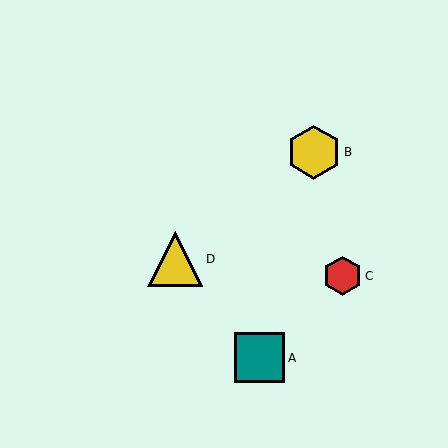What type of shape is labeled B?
Shape B is a yellow hexagon.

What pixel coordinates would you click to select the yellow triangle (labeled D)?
Click at (175, 259) to select the yellow triangle D.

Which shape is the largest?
The yellow triangle (labeled D) is the largest.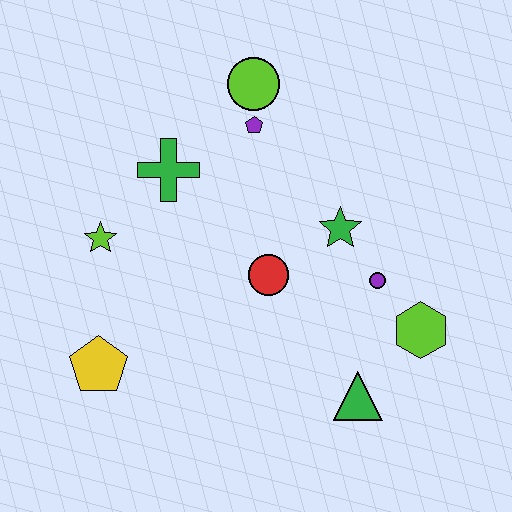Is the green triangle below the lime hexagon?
Yes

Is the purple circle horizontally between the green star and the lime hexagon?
Yes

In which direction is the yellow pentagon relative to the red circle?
The yellow pentagon is to the left of the red circle.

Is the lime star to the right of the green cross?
No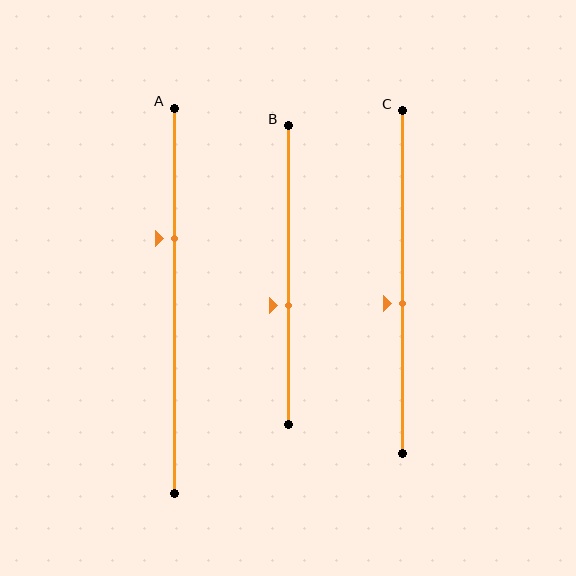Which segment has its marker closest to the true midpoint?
Segment C has its marker closest to the true midpoint.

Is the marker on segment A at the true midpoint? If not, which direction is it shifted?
No, the marker on segment A is shifted upward by about 16% of the segment length.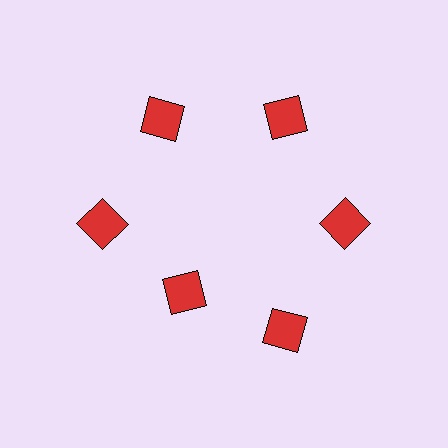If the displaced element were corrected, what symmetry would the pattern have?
It would have 6-fold rotational symmetry — the pattern would map onto itself every 60 degrees.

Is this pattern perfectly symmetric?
No. The 6 red squares are arranged in a ring, but one element near the 7 o'clock position is pulled inward toward the center, breaking the 6-fold rotational symmetry.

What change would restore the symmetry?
The symmetry would be restored by moving it outward, back onto the ring so that all 6 squares sit at equal angles and equal distance from the center.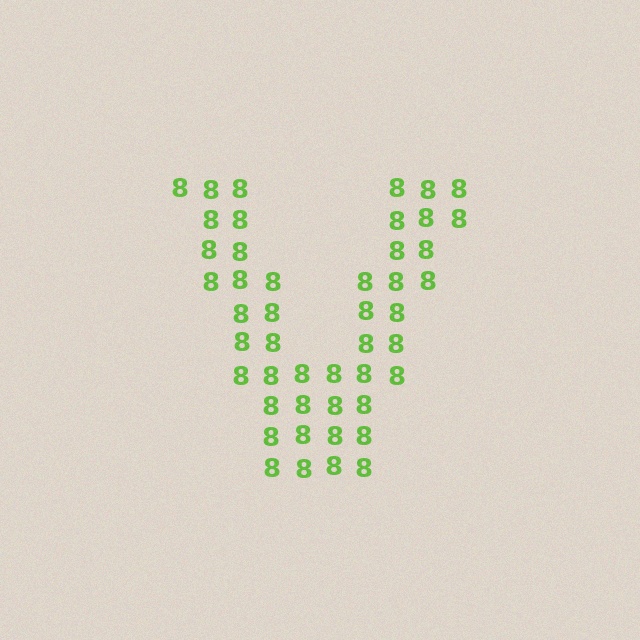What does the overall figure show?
The overall figure shows the letter V.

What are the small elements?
The small elements are digit 8's.